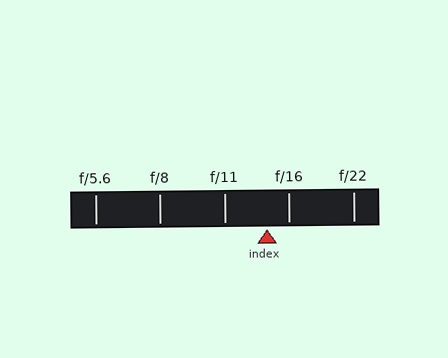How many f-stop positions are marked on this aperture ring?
There are 5 f-stop positions marked.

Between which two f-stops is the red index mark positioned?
The index mark is between f/11 and f/16.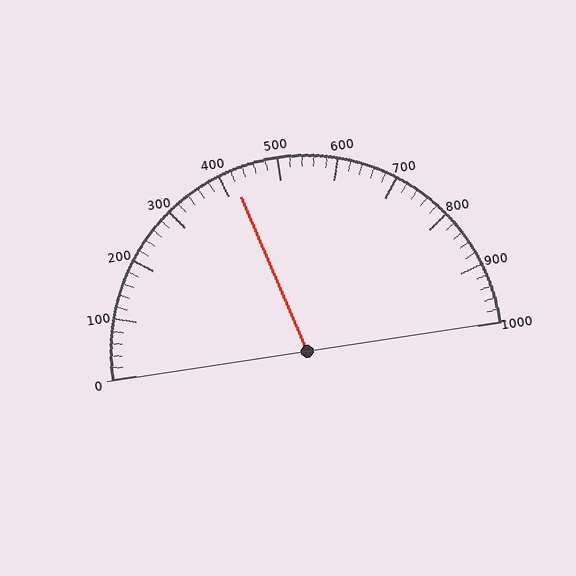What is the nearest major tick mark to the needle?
The nearest major tick mark is 400.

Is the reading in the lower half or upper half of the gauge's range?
The reading is in the lower half of the range (0 to 1000).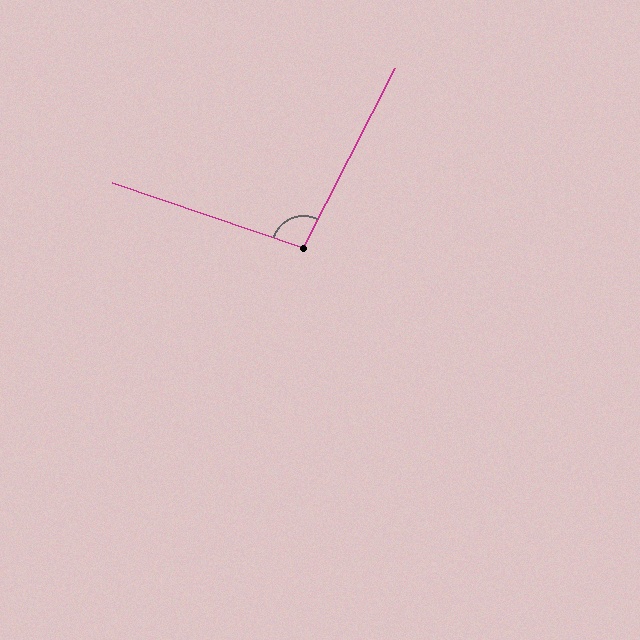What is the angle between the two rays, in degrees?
Approximately 98 degrees.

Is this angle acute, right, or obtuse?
It is obtuse.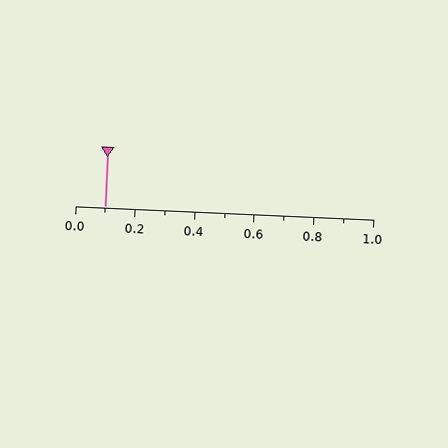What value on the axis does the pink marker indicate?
The marker indicates approximately 0.1.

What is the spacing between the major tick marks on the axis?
The major ticks are spaced 0.2 apart.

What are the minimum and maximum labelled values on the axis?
The axis runs from 0.0 to 1.0.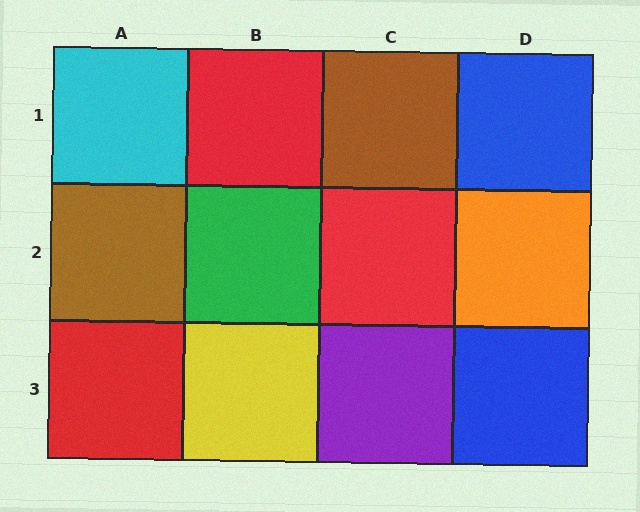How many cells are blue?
2 cells are blue.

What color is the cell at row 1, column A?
Cyan.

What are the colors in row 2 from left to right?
Brown, green, red, orange.